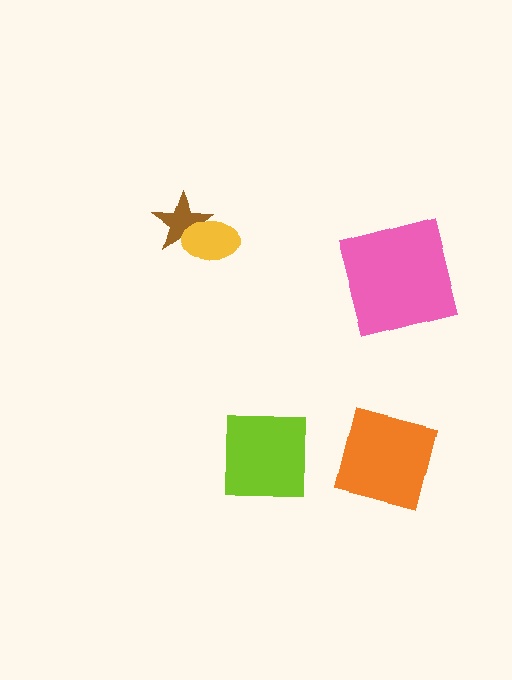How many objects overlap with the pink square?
0 objects overlap with the pink square.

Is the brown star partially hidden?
Yes, it is partially covered by another shape.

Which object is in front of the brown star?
The yellow ellipse is in front of the brown star.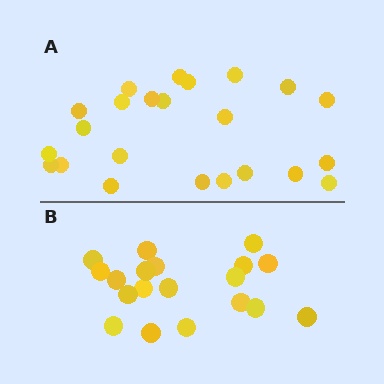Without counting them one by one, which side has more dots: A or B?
Region A (the top region) has more dots.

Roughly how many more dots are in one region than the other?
Region A has about 4 more dots than region B.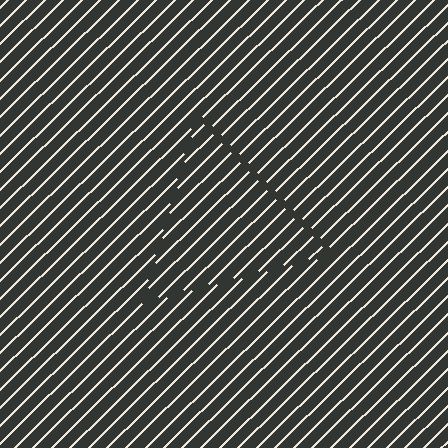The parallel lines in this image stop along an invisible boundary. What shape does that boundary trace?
An illusory triangle. The interior of the shape contains the same grating, shifted by half a period — the contour is defined by the phase discontinuity where line-ends from the inner and outer gratings abut.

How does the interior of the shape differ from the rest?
The interior of the shape contains the same grating, shifted by half a period — the contour is defined by the phase discontinuity where line-ends from the inner and outer gratings abut.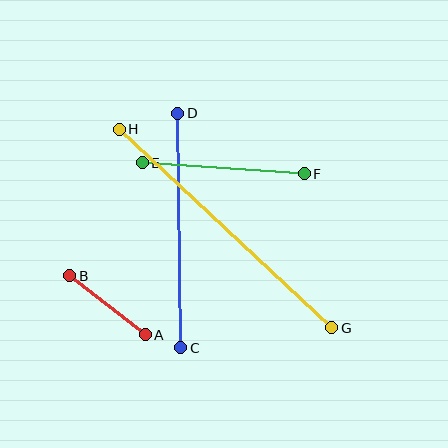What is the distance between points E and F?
The distance is approximately 162 pixels.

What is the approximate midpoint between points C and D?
The midpoint is at approximately (179, 230) pixels.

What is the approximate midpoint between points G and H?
The midpoint is at approximately (226, 228) pixels.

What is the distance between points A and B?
The distance is approximately 96 pixels.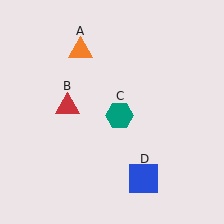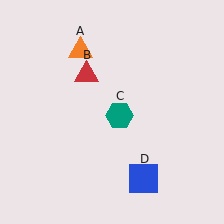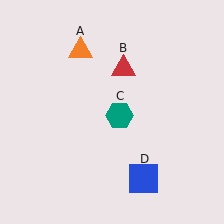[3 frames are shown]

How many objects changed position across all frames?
1 object changed position: red triangle (object B).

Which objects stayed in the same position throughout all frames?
Orange triangle (object A) and teal hexagon (object C) and blue square (object D) remained stationary.